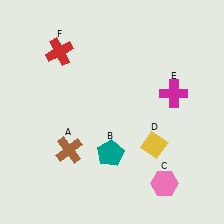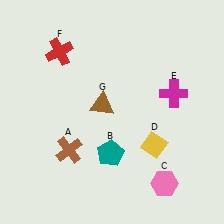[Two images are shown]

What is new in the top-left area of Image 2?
A brown triangle (G) was added in the top-left area of Image 2.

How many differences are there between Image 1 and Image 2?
There is 1 difference between the two images.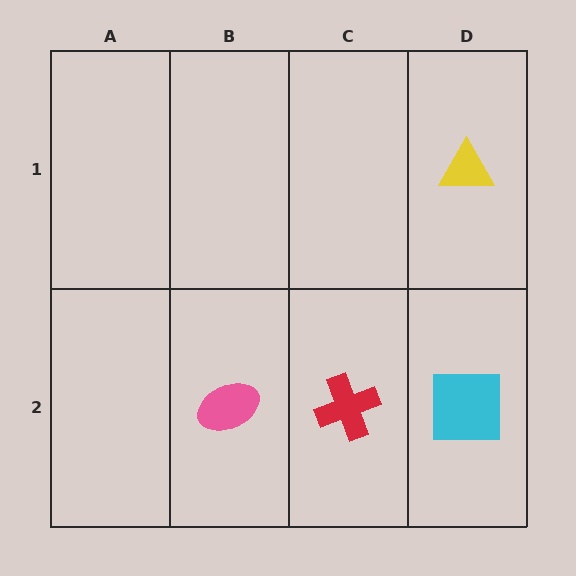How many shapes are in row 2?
3 shapes.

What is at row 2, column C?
A red cross.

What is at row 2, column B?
A pink ellipse.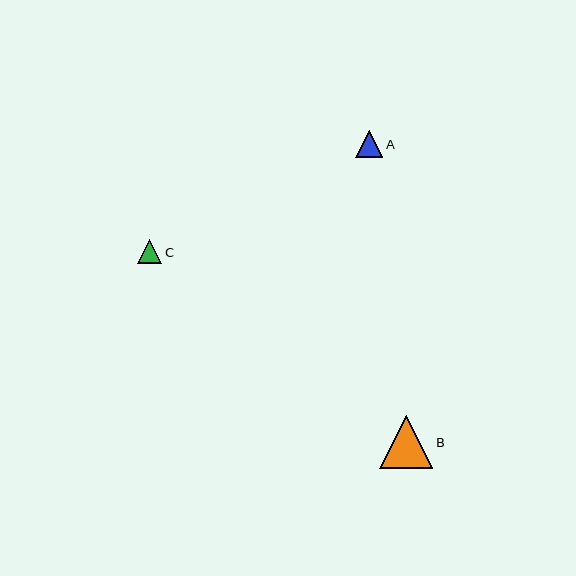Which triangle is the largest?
Triangle B is the largest with a size of approximately 53 pixels.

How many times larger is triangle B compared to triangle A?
Triangle B is approximately 1.9 times the size of triangle A.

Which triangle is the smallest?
Triangle C is the smallest with a size of approximately 25 pixels.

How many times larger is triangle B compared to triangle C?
Triangle B is approximately 2.2 times the size of triangle C.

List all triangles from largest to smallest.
From largest to smallest: B, A, C.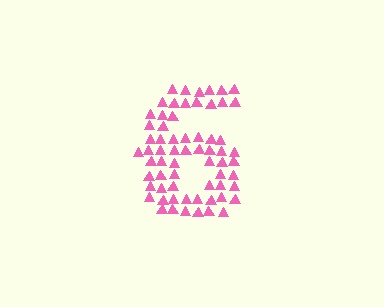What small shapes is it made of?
It is made of small triangles.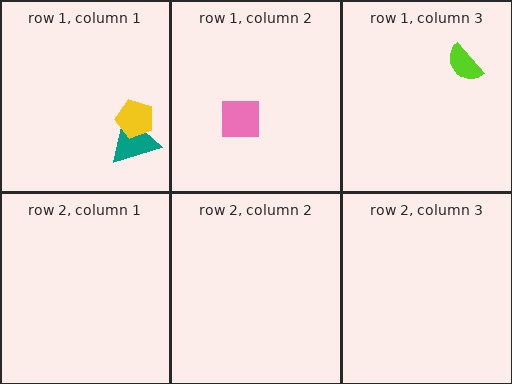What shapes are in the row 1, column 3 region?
The lime semicircle.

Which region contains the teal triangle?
The row 1, column 1 region.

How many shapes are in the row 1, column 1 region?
2.